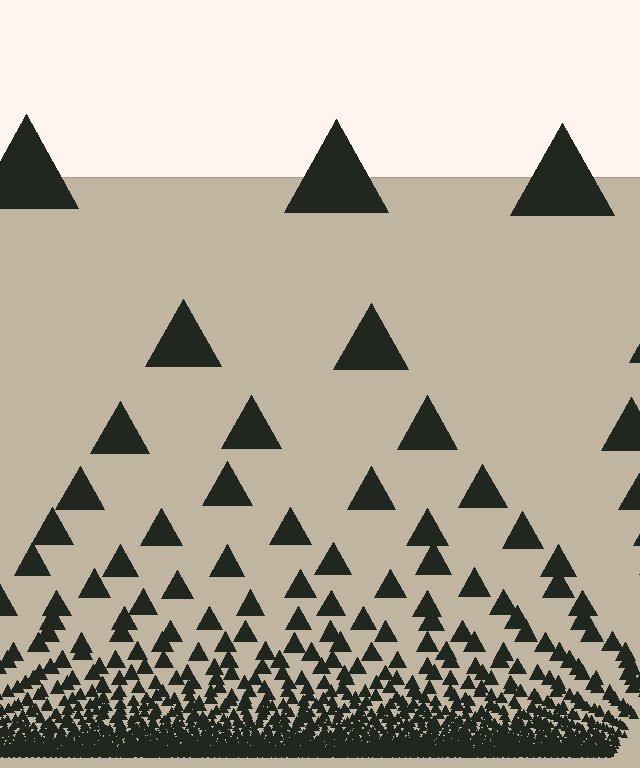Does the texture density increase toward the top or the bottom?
Density increases toward the bottom.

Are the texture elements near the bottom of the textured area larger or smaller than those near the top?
Smaller. The gradient is inverted — elements near the bottom are smaller and denser.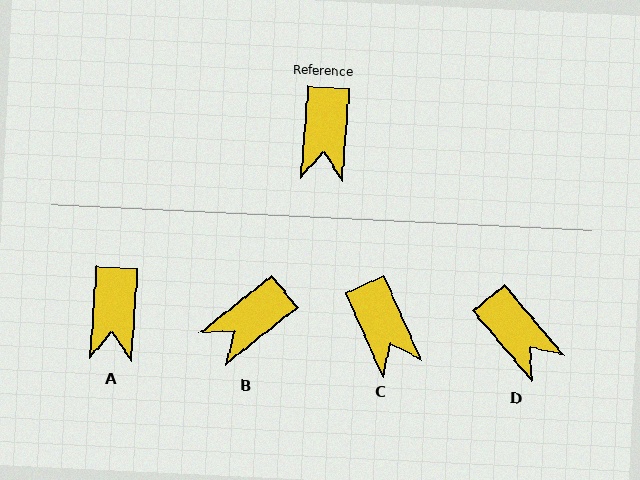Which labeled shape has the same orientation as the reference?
A.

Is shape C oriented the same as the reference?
No, it is off by about 28 degrees.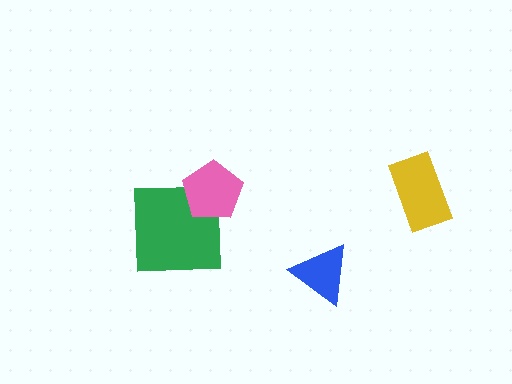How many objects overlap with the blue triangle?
0 objects overlap with the blue triangle.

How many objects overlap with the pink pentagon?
1 object overlaps with the pink pentagon.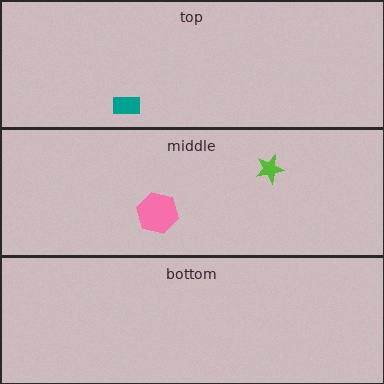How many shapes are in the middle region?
2.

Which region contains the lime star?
The middle region.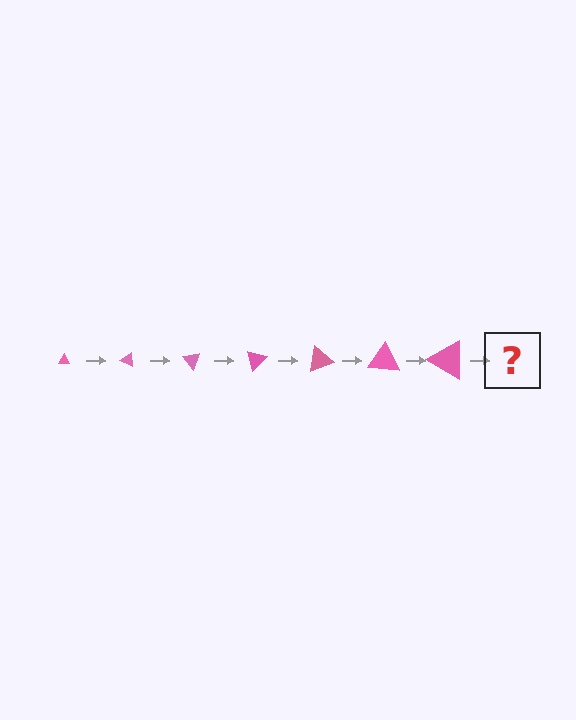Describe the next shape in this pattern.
It should be a triangle, larger than the previous one and rotated 175 degrees from the start.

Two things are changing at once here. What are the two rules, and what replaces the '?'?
The two rules are that the triangle grows larger each step and it rotates 25 degrees each step. The '?' should be a triangle, larger than the previous one and rotated 175 degrees from the start.